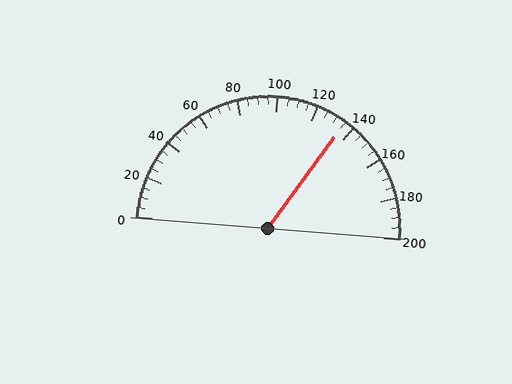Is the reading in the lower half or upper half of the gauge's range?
The reading is in the upper half of the range (0 to 200).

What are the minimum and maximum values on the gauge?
The gauge ranges from 0 to 200.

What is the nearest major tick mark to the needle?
The nearest major tick mark is 140.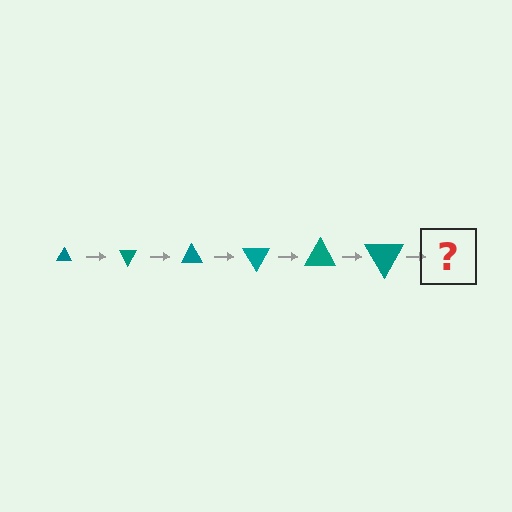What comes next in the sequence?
The next element should be a triangle, larger than the previous one and rotated 360 degrees from the start.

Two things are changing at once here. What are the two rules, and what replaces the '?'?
The two rules are that the triangle grows larger each step and it rotates 60 degrees each step. The '?' should be a triangle, larger than the previous one and rotated 360 degrees from the start.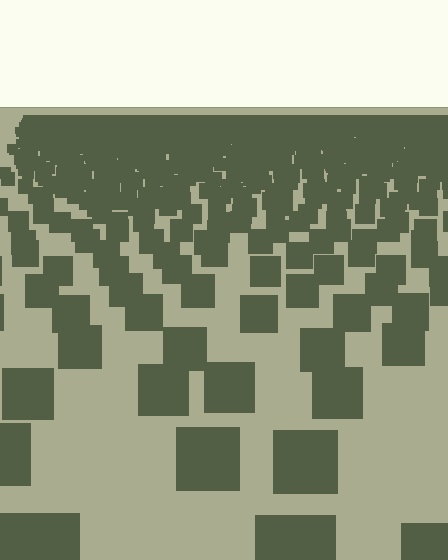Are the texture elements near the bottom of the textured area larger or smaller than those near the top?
Larger. Near the bottom, elements are closer to the viewer and appear at a bigger on-screen size.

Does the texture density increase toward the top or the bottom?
Density increases toward the top.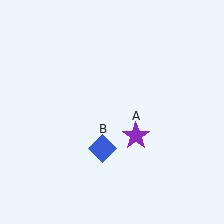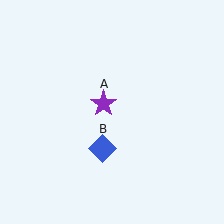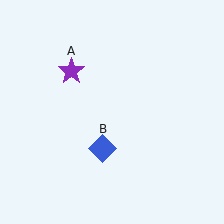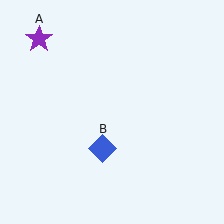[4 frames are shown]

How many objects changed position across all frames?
1 object changed position: purple star (object A).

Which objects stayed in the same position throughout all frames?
Blue diamond (object B) remained stationary.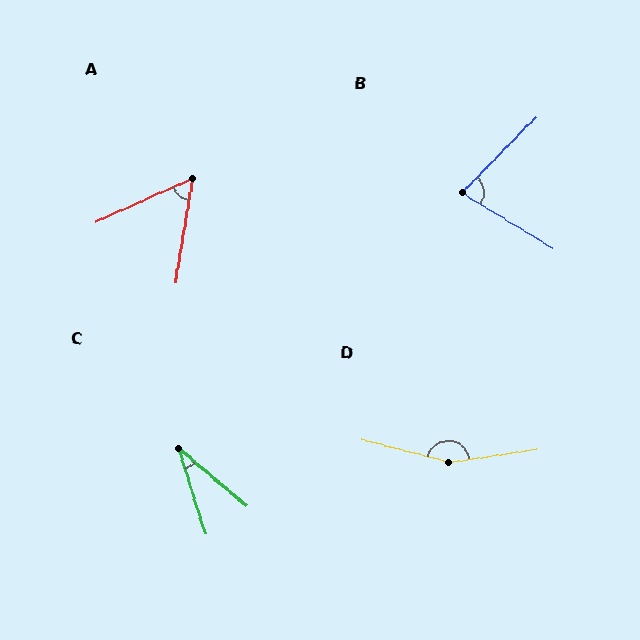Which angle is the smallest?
C, at approximately 33 degrees.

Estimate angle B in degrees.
Approximately 76 degrees.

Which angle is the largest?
D, at approximately 157 degrees.